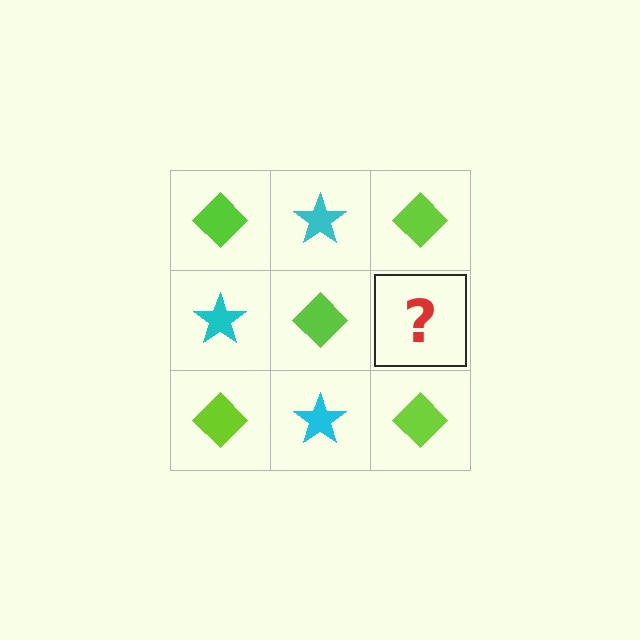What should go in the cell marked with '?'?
The missing cell should contain a cyan star.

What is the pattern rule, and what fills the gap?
The rule is that it alternates lime diamond and cyan star in a checkerboard pattern. The gap should be filled with a cyan star.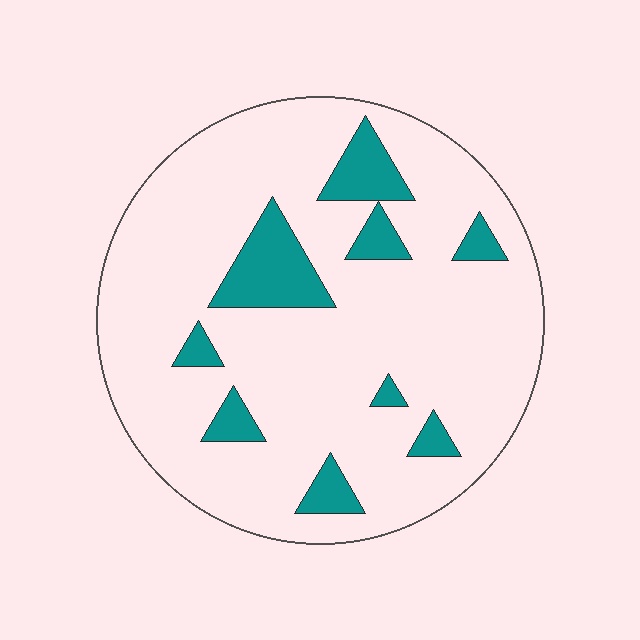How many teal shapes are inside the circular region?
9.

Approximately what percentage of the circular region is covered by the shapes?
Approximately 15%.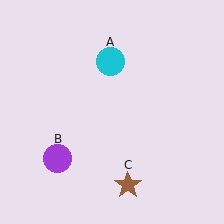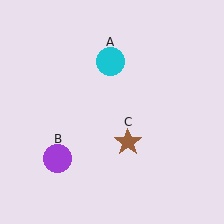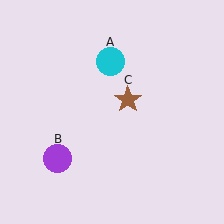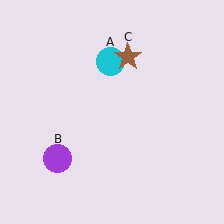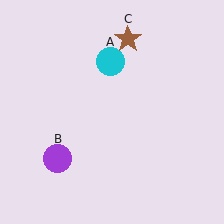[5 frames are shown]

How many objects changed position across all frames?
1 object changed position: brown star (object C).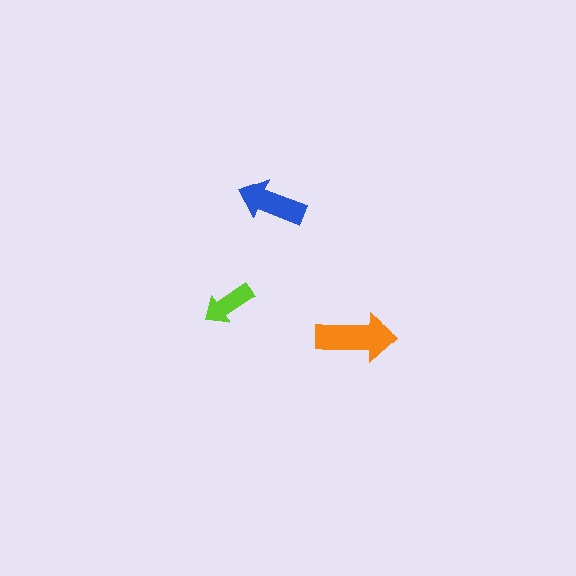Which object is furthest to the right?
The orange arrow is rightmost.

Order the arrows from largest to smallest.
the orange one, the blue one, the lime one.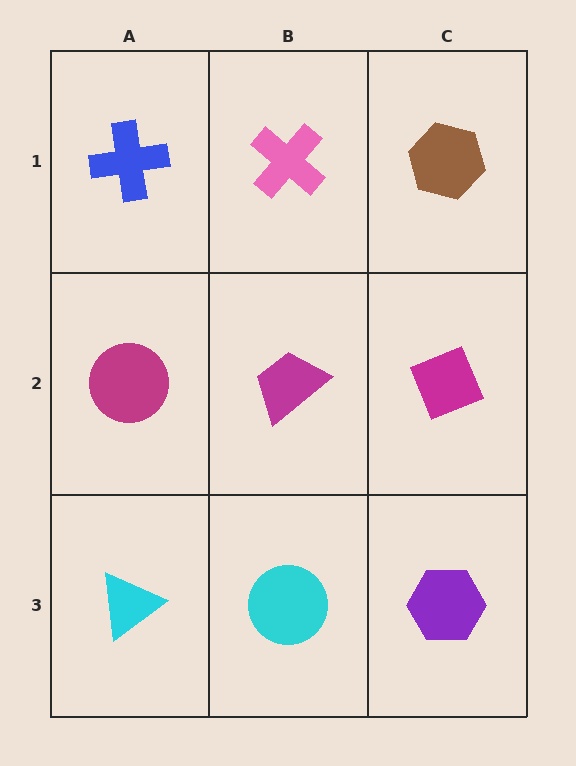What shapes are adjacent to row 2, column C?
A brown hexagon (row 1, column C), a purple hexagon (row 3, column C), a magenta trapezoid (row 2, column B).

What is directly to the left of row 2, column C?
A magenta trapezoid.